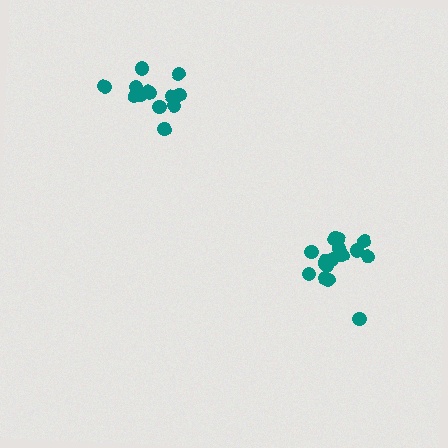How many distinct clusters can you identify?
There are 2 distinct clusters.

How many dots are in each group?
Group 1: 16 dots, Group 2: 13 dots (29 total).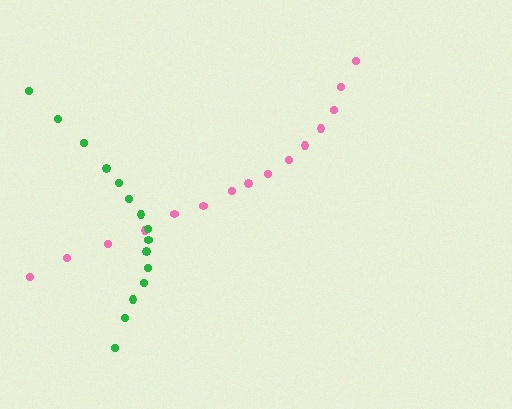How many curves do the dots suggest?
There are 2 distinct paths.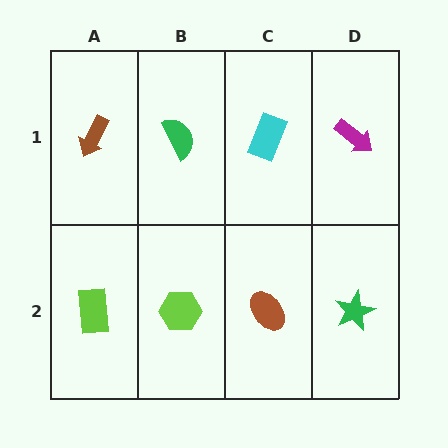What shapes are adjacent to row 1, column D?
A green star (row 2, column D), a cyan rectangle (row 1, column C).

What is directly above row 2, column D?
A magenta arrow.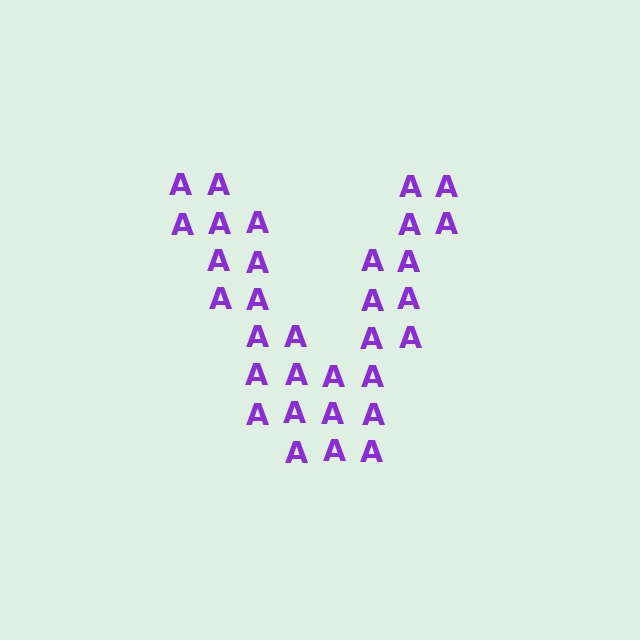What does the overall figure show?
The overall figure shows the letter V.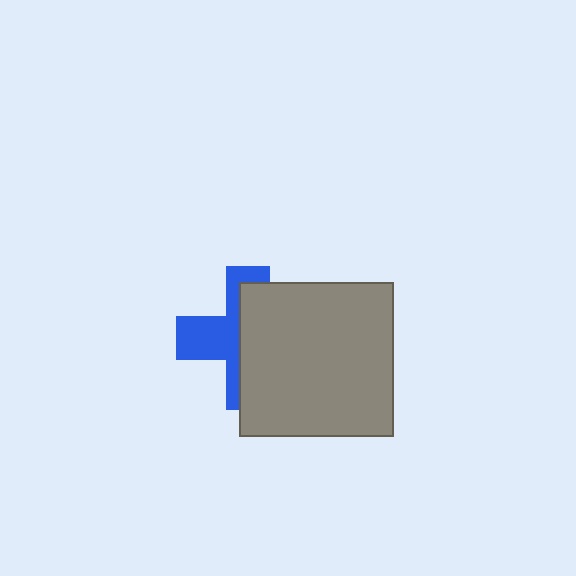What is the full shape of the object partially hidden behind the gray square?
The partially hidden object is a blue cross.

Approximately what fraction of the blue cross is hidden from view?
Roughly 56% of the blue cross is hidden behind the gray square.